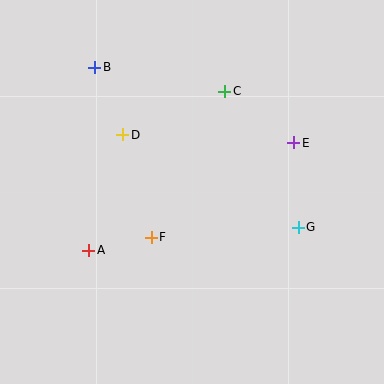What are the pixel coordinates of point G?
Point G is at (298, 227).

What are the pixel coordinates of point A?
Point A is at (89, 250).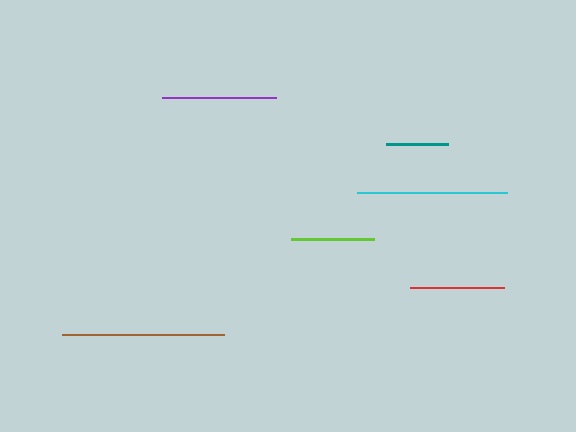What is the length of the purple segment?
The purple segment is approximately 114 pixels long.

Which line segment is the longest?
The brown line is the longest at approximately 162 pixels.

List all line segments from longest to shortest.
From longest to shortest: brown, cyan, purple, red, lime, teal.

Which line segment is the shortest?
The teal line is the shortest at approximately 62 pixels.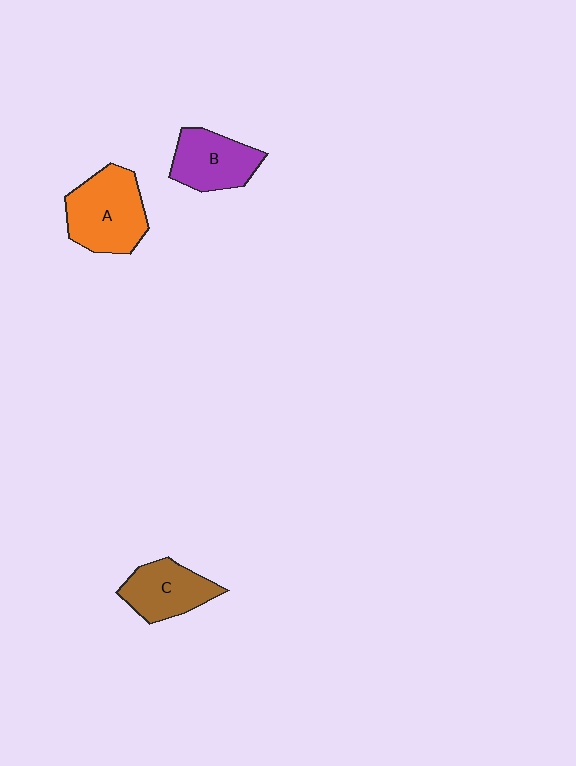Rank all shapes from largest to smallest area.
From largest to smallest: A (orange), B (purple), C (brown).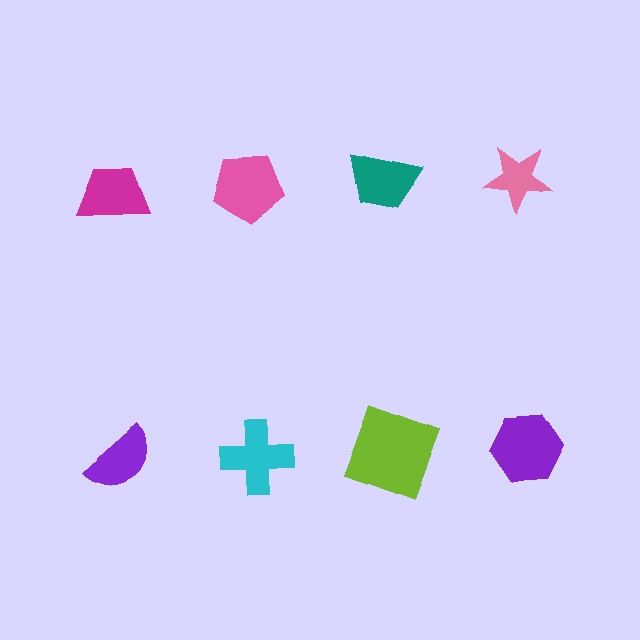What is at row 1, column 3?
A teal trapezoid.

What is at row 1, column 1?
A magenta trapezoid.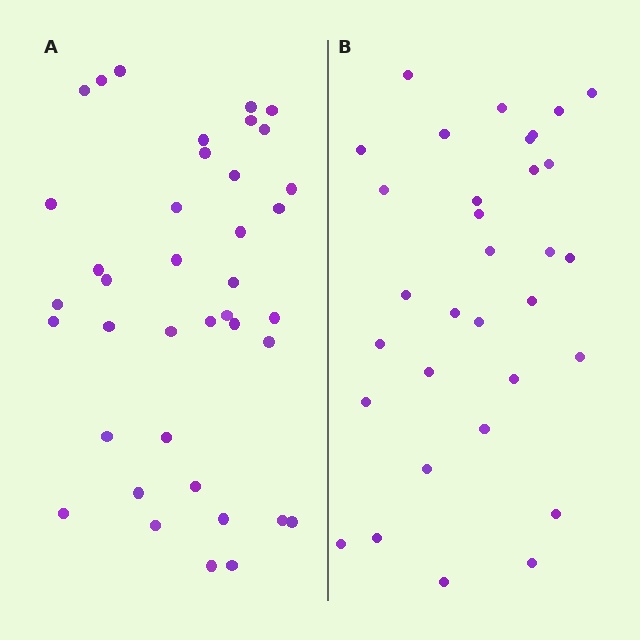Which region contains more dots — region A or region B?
Region A (the left region) has more dots.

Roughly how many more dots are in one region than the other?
Region A has roughly 8 or so more dots than region B.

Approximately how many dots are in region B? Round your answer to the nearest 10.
About 30 dots. (The exact count is 32, which rounds to 30.)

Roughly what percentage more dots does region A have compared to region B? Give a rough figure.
About 20% more.